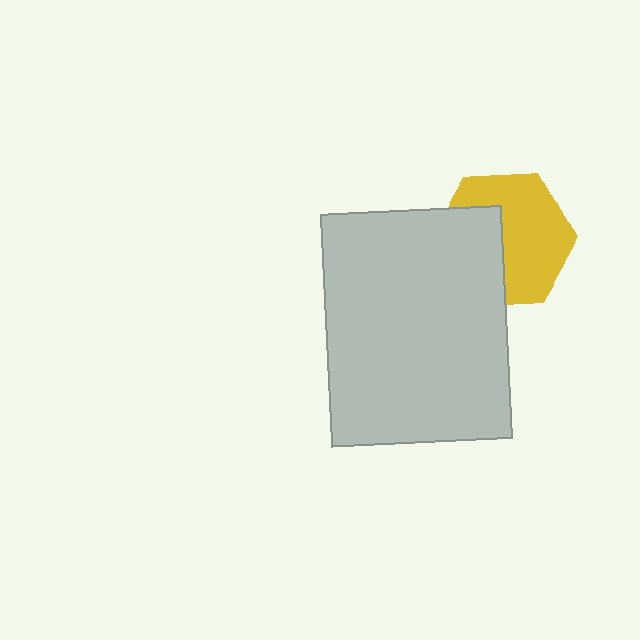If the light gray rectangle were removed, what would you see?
You would see the complete yellow hexagon.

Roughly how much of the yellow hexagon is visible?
About half of it is visible (roughly 59%).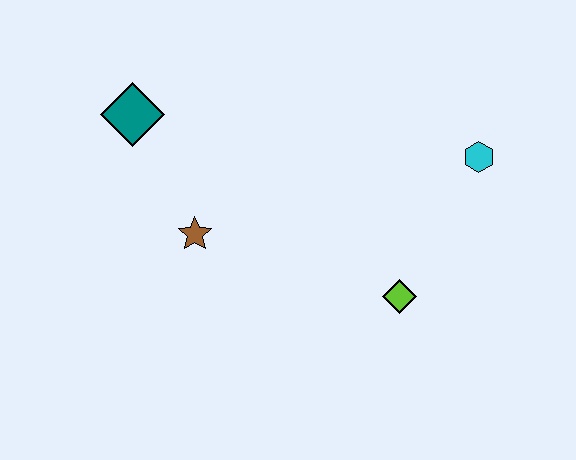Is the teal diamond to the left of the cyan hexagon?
Yes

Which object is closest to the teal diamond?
The brown star is closest to the teal diamond.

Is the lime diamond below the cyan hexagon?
Yes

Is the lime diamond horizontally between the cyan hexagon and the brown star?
Yes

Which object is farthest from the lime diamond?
The teal diamond is farthest from the lime diamond.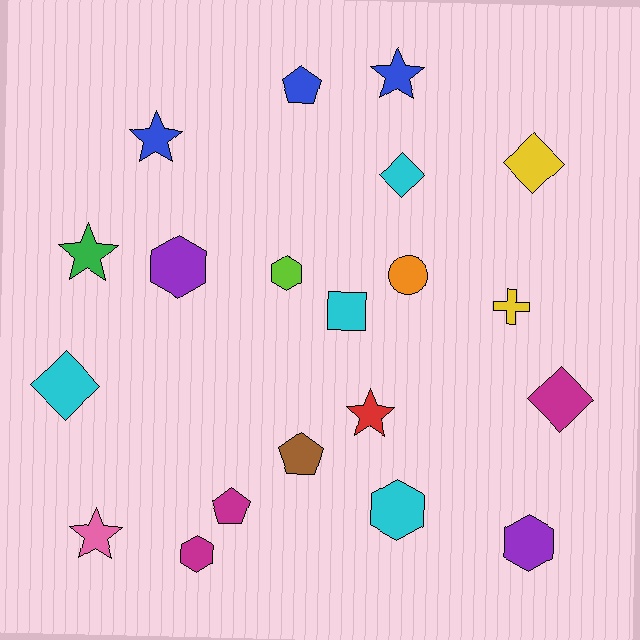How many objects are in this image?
There are 20 objects.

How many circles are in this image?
There is 1 circle.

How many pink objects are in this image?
There is 1 pink object.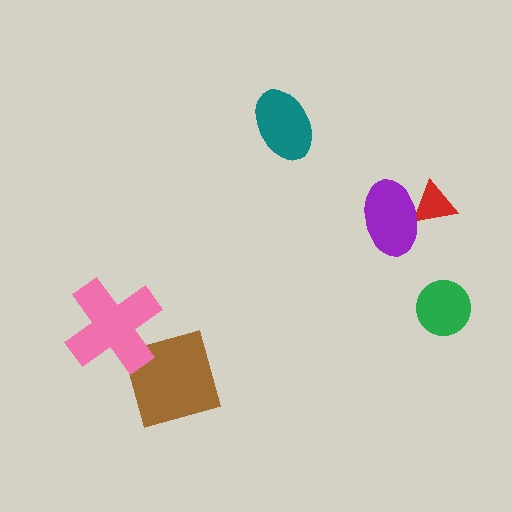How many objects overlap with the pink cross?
1 object overlaps with the pink cross.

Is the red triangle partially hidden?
Yes, it is partially covered by another shape.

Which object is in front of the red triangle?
The purple ellipse is in front of the red triangle.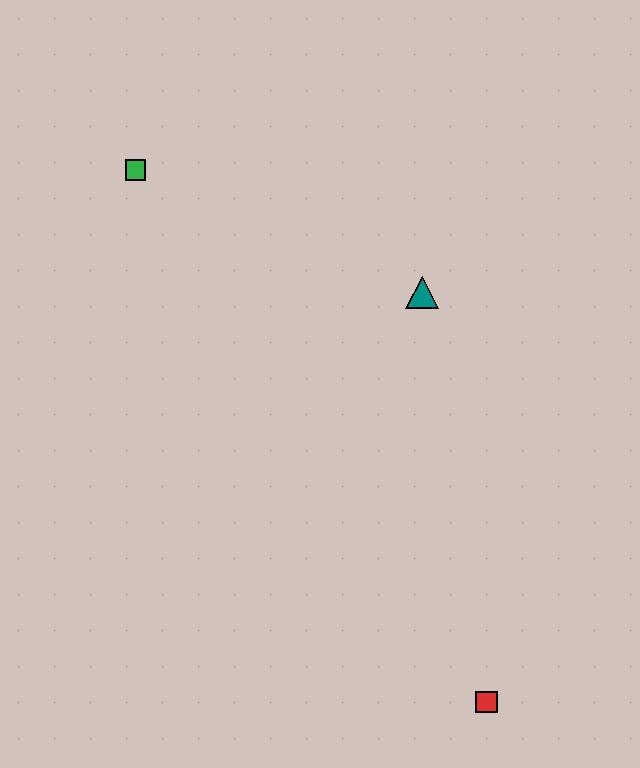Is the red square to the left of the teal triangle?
No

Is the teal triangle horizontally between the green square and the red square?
Yes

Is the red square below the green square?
Yes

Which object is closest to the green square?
The teal triangle is closest to the green square.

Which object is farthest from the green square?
The red square is farthest from the green square.